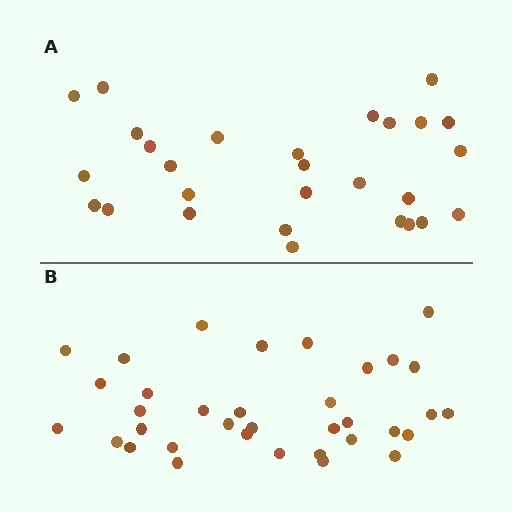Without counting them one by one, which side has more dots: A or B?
Region B (the bottom region) has more dots.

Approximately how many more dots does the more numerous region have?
Region B has roughly 8 or so more dots than region A.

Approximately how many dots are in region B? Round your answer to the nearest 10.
About 40 dots. (The exact count is 35, which rounds to 40.)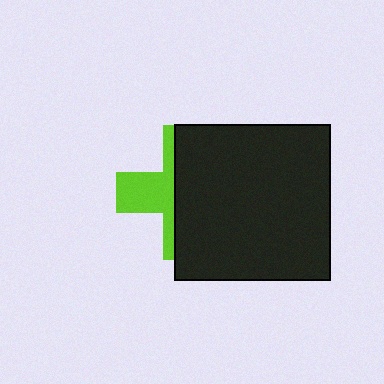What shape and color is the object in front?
The object in front is a black square.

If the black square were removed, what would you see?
You would see the complete lime cross.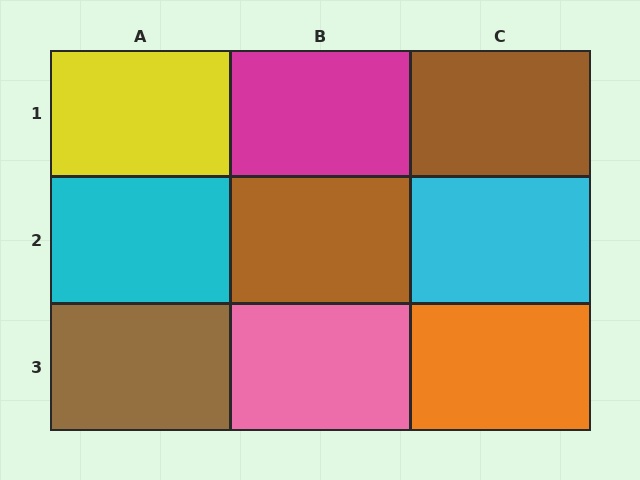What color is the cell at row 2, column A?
Cyan.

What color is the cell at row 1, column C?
Brown.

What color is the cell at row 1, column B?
Magenta.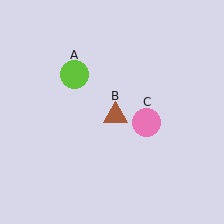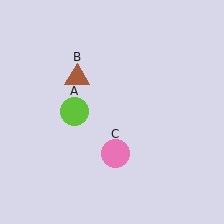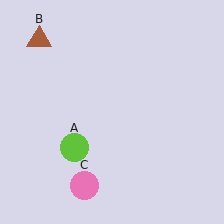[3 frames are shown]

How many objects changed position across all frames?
3 objects changed position: lime circle (object A), brown triangle (object B), pink circle (object C).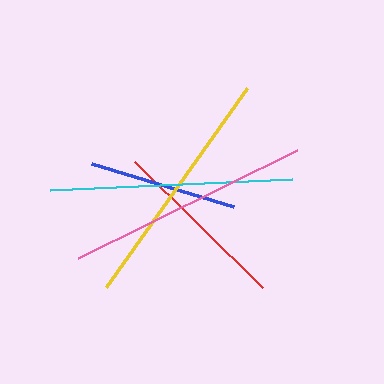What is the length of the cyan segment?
The cyan segment is approximately 242 pixels long.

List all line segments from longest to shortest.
From longest to shortest: pink, yellow, cyan, red, blue.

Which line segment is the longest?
The pink line is the longest at approximately 244 pixels.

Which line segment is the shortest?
The blue line is the shortest at approximately 149 pixels.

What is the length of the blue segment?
The blue segment is approximately 149 pixels long.